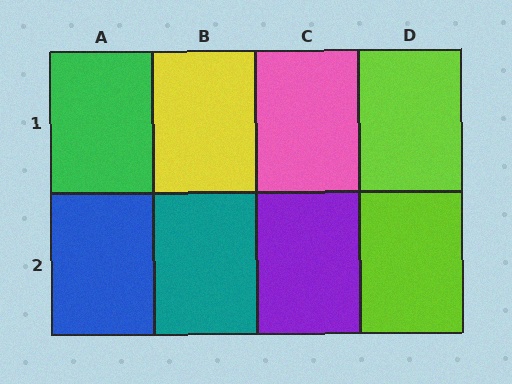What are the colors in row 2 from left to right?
Blue, teal, purple, lime.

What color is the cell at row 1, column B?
Yellow.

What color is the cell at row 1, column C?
Pink.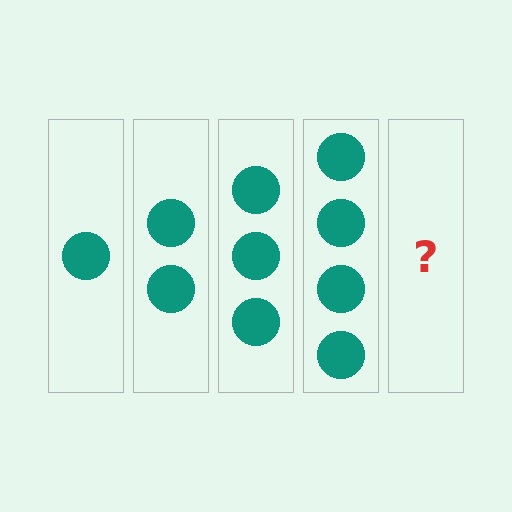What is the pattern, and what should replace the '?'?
The pattern is that each step adds one more circle. The '?' should be 5 circles.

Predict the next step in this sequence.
The next step is 5 circles.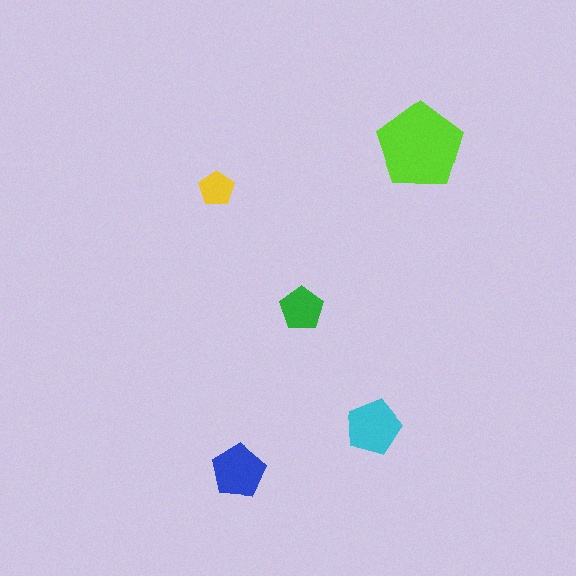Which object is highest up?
The lime pentagon is topmost.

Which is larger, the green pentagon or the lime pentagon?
The lime one.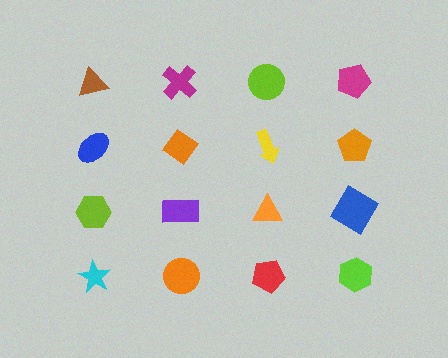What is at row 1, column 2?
A magenta cross.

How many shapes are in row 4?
4 shapes.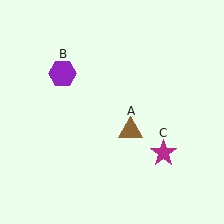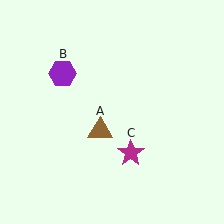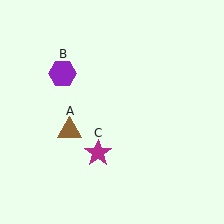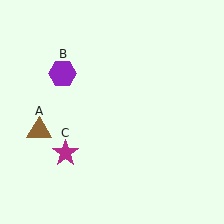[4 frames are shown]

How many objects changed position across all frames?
2 objects changed position: brown triangle (object A), magenta star (object C).